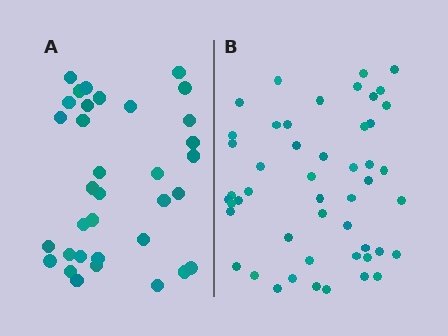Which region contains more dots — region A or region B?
Region B (the right region) has more dots.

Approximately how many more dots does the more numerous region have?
Region B has approximately 15 more dots than region A.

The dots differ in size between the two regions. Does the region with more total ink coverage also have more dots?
No. Region A has more total ink coverage because its dots are larger, but region B actually contains more individual dots. Total area can be misleading — the number of items is what matters here.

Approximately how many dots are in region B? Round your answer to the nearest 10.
About 50 dots. (The exact count is 49, which rounds to 50.)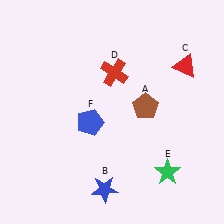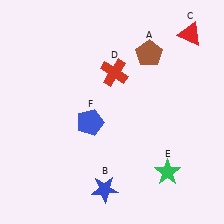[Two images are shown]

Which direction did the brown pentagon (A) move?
The brown pentagon (A) moved up.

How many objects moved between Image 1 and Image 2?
2 objects moved between the two images.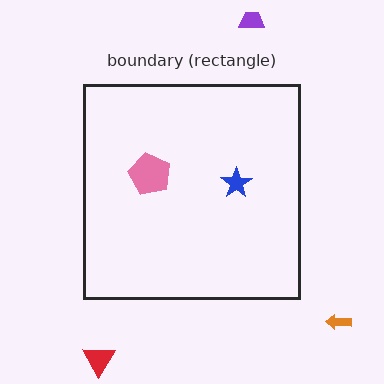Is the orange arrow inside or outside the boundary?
Outside.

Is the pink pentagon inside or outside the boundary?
Inside.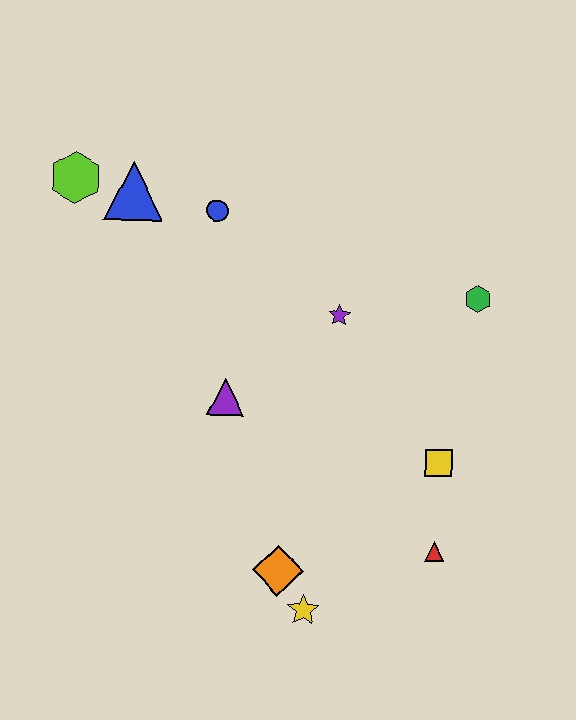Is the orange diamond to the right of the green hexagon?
No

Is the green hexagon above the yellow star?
Yes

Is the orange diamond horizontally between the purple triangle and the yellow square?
Yes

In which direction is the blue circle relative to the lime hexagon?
The blue circle is to the right of the lime hexagon.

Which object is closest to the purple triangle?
The purple star is closest to the purple triangle.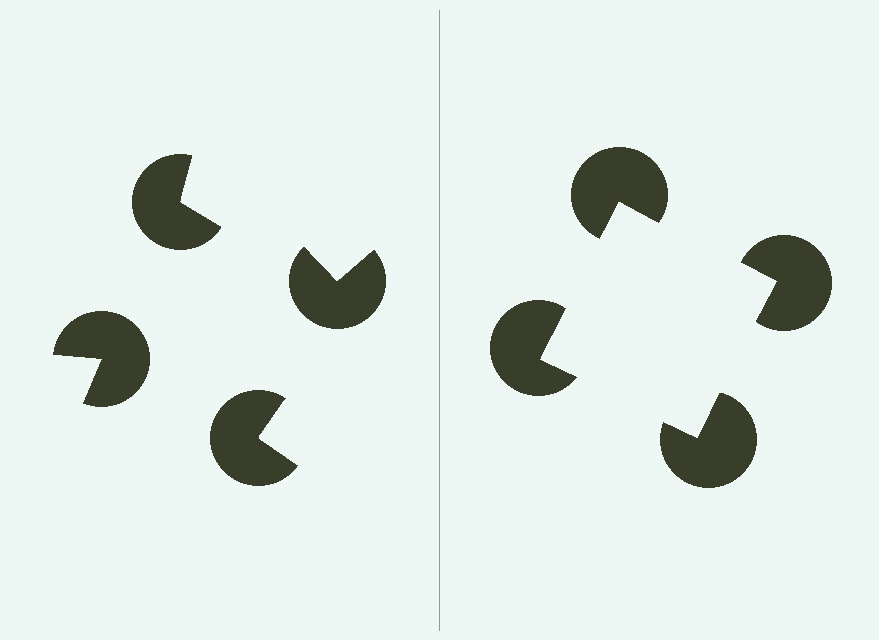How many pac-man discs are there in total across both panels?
8 — 4 on each side.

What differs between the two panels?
The pac-man discs are positioned identically on both sides; only the wedge orientations differ. On the right they align to a square; on the left they are misaligned.